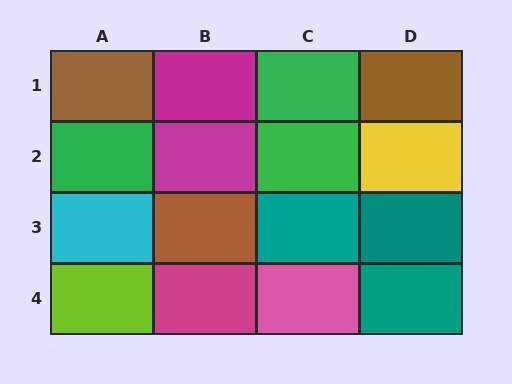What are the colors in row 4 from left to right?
Lime, magenta, pink, teal.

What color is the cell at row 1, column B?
Magenta.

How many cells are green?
3 cells are green.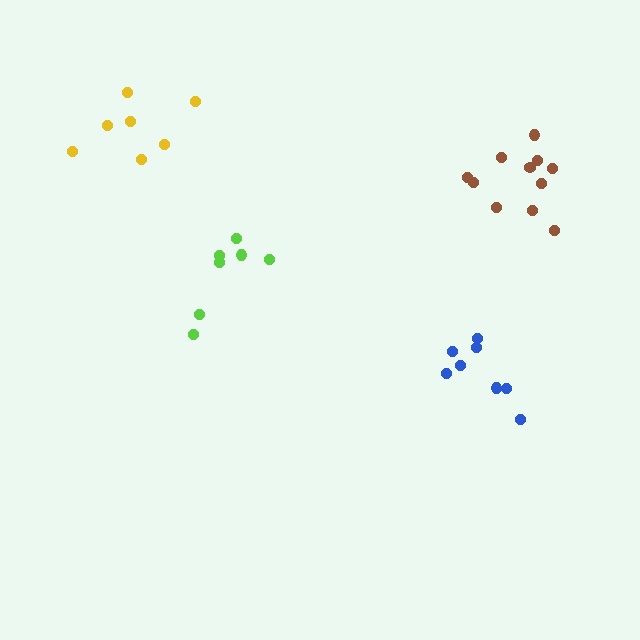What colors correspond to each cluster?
The clusters are colored: brown, blue, lime, yellow.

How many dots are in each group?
Group 1: 11 dots, Group 2: 8 dots, Group 3: 7 dots, Group 4: 7 dots (33 total).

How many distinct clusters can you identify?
There are 4 distinct clusters.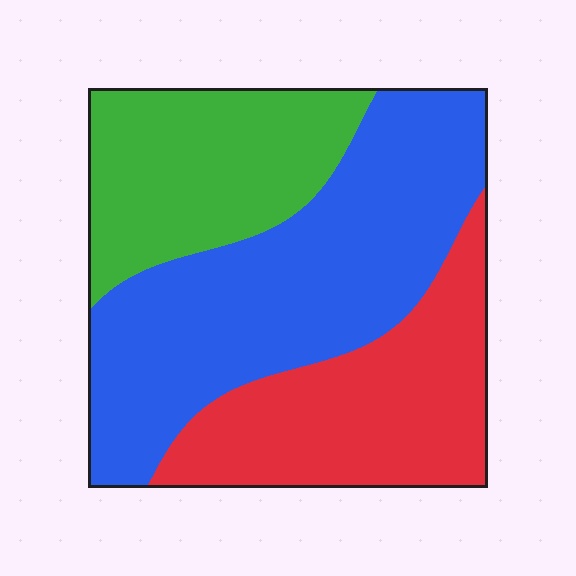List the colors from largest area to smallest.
From largest to smallest: blue, red, green.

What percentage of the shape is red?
Red covers 29% of the shape.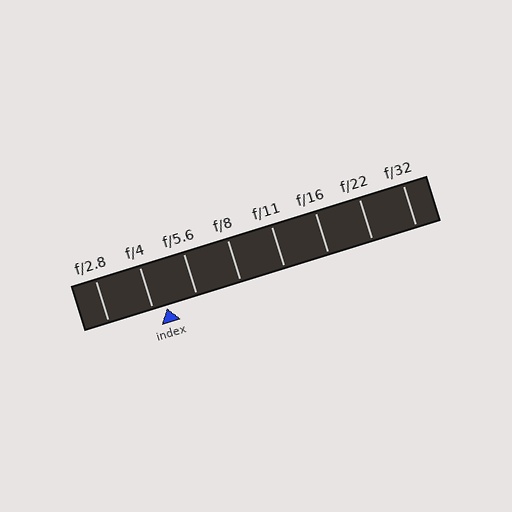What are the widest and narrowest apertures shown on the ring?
The widest aperture shown is f/2.8 and the narrowest is f/32.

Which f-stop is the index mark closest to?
The index mark is closest to f/4.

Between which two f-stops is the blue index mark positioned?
The index mark is between f/4 and f/5.6.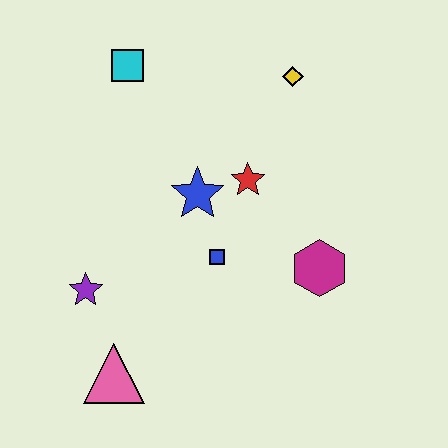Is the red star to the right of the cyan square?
Yes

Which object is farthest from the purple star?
The yellow diamond is farthest from the purple star.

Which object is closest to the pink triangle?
The purple star is closest to the pink triangle.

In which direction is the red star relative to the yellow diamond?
The red star is below the yellow diamond.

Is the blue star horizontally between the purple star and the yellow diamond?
Yes